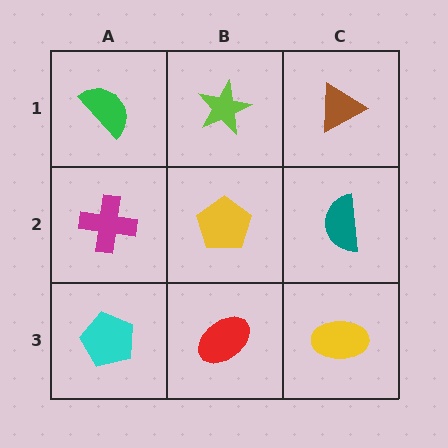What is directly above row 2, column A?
A green semicircle.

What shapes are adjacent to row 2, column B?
A lime star (row 1, column B), a red ellipse (row 3, column B), a magenta cross (row 2, column A), a teal semicircle (row 2, column C).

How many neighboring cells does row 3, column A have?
2.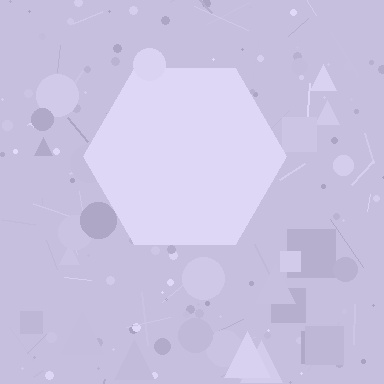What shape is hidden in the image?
A hexagon is hidden in the image.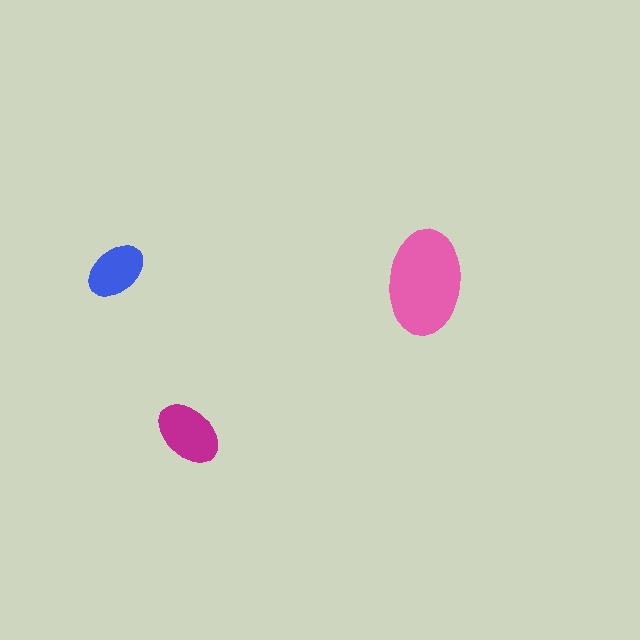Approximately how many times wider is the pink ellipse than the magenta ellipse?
About 1.5 times wider.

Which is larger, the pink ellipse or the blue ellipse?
The pink one.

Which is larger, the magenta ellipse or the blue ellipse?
The magenta one.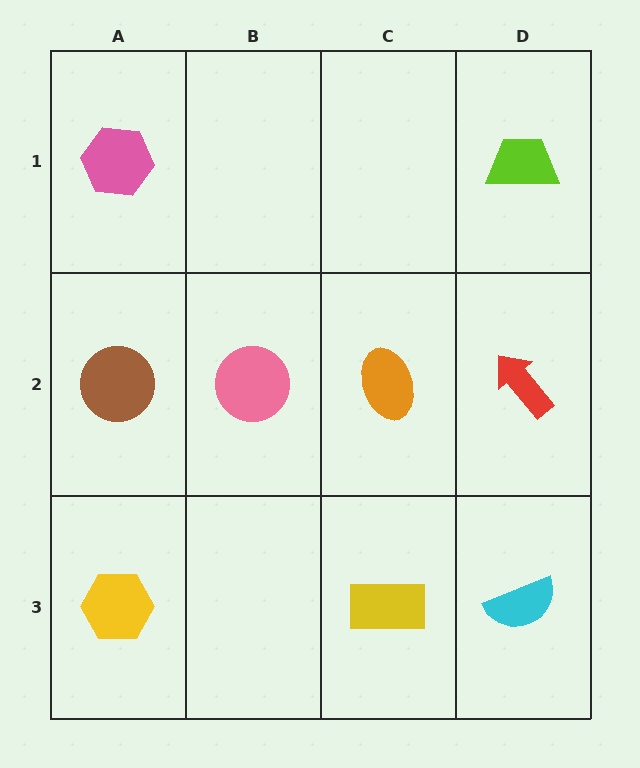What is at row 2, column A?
A brown circle.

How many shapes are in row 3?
3 shapes.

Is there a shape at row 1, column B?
No, that cell is empty.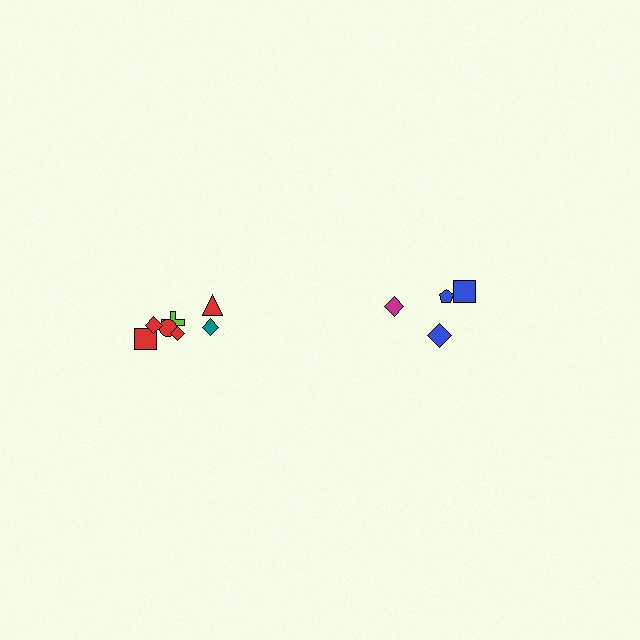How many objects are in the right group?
There are 4 objects.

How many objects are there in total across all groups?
There are 11 objects.